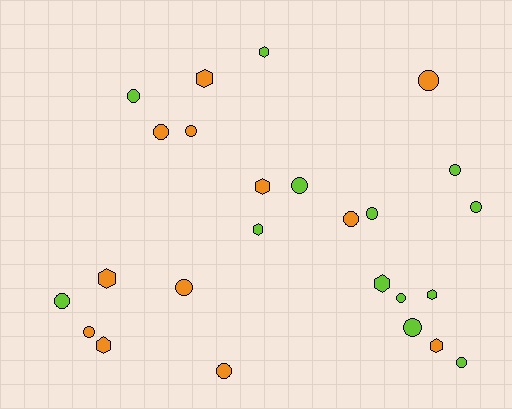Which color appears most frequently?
Lime, with 13 objects.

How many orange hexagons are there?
There are 5 orange hexagons.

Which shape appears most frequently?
Circle, with 16 objects.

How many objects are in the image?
There are 25 objects.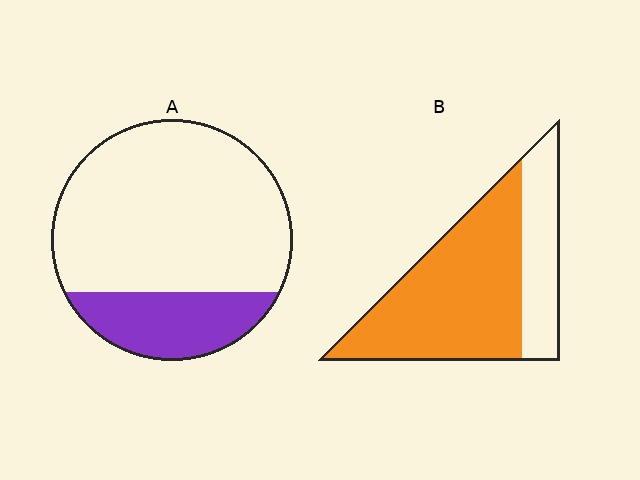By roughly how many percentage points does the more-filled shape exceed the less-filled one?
By roughly 50 percentage points (B over A).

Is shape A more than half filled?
No.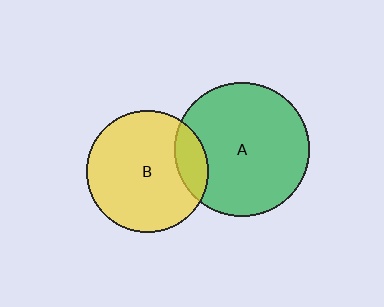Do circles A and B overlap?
Yes.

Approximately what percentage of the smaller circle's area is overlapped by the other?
Approximately 15%.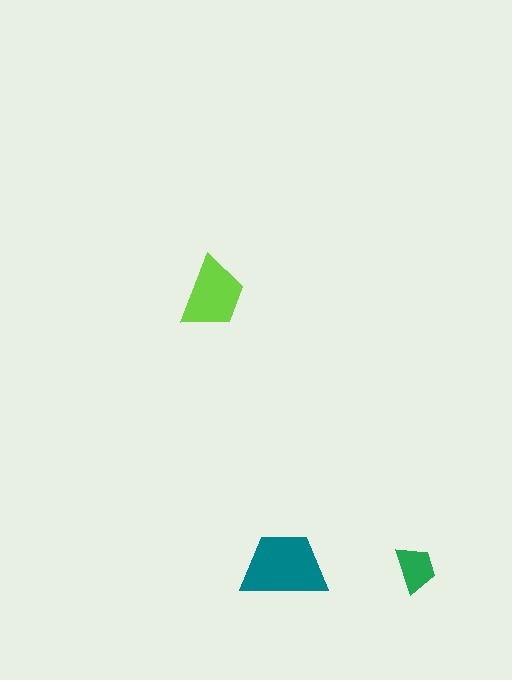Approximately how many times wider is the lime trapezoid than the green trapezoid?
About 1.5 times wider.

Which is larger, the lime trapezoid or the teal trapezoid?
The teal one.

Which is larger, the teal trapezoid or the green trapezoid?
The teal one.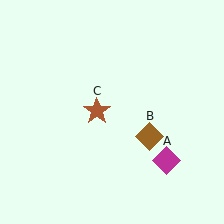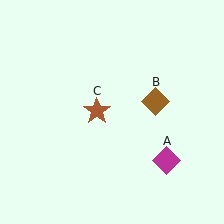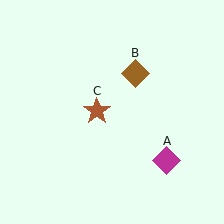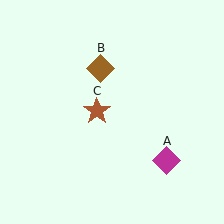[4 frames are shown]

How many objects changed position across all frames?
1 object changed position: brown diamond (object B).